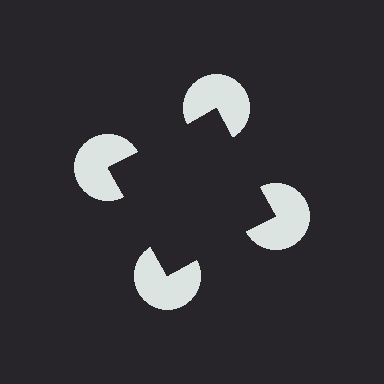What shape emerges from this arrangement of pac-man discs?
An illusory square — its edges are inferred from the aligned wedge cuts in the pac-man discs, not physically drawn.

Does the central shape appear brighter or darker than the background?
It typically appears slightly darker than the background, even though no actual brightness change is drawn.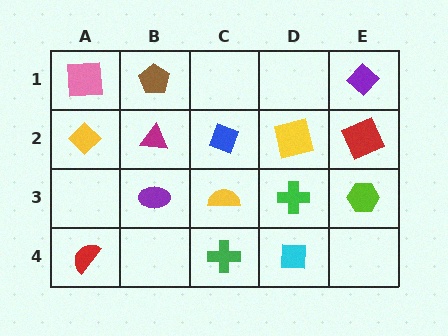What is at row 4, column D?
A cyan square.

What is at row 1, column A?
A pink square.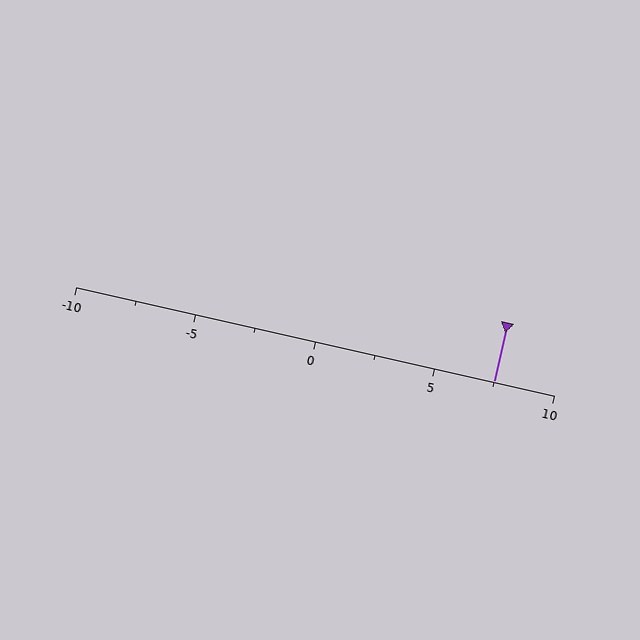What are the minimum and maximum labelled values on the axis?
The axis runs from -10 to 10.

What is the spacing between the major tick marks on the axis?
The major ticks are spaced 5 apart.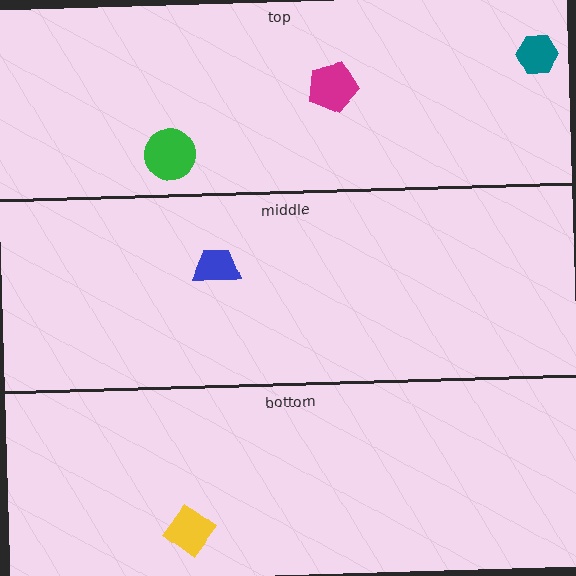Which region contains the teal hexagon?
The top region.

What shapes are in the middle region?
The blue trapezoid.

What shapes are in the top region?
The teal hexagon, the green circle, the magenta pentagon.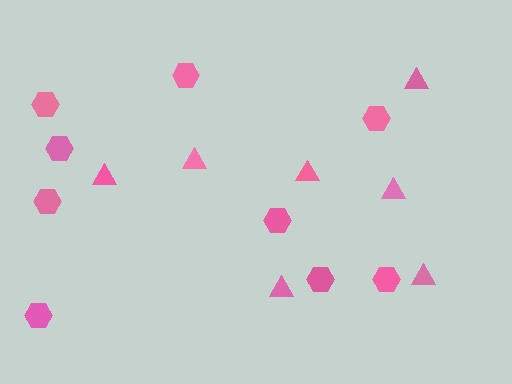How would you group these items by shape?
There are 2 groups: one group of hexagons (9) and one group of triangles (7).